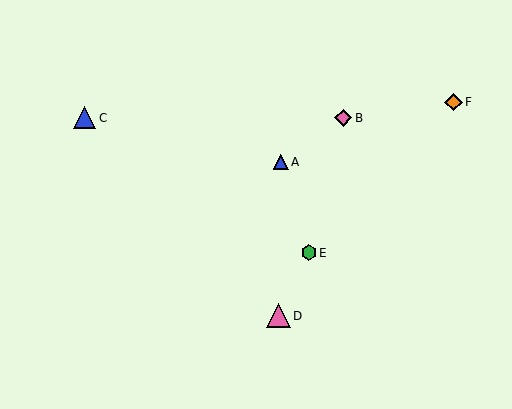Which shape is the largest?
The pink triangle (labeled D) is the largest.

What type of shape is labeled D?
Shape D is a pink triangle.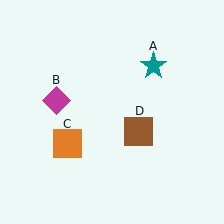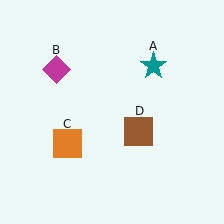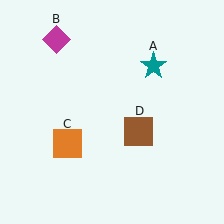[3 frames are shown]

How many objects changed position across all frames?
1 object changed position: magenta diamond (object B).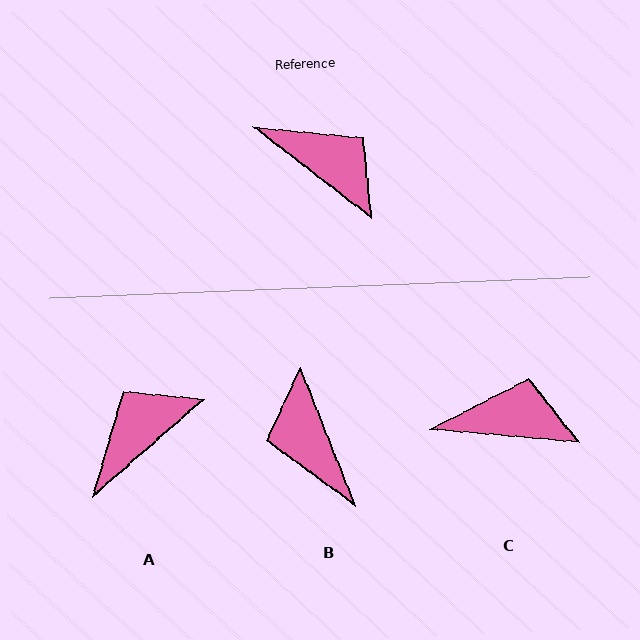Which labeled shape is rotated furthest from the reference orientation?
B, about 149 degrees away.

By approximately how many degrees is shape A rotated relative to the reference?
Approximately 79 degrees counter-clockwise.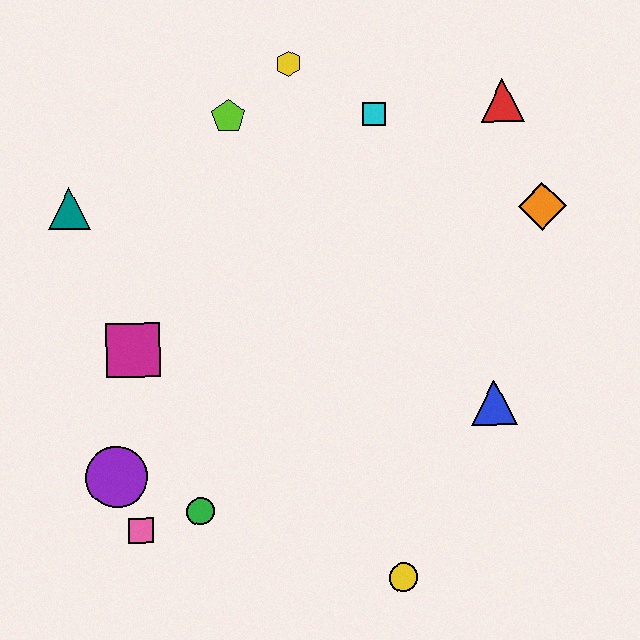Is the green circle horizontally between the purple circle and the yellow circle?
Yes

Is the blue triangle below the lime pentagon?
Yes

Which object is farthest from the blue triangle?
The teal triangle is farthest from the blue triangle.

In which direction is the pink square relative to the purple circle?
The pink square is below the purple circle.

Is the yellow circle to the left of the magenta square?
No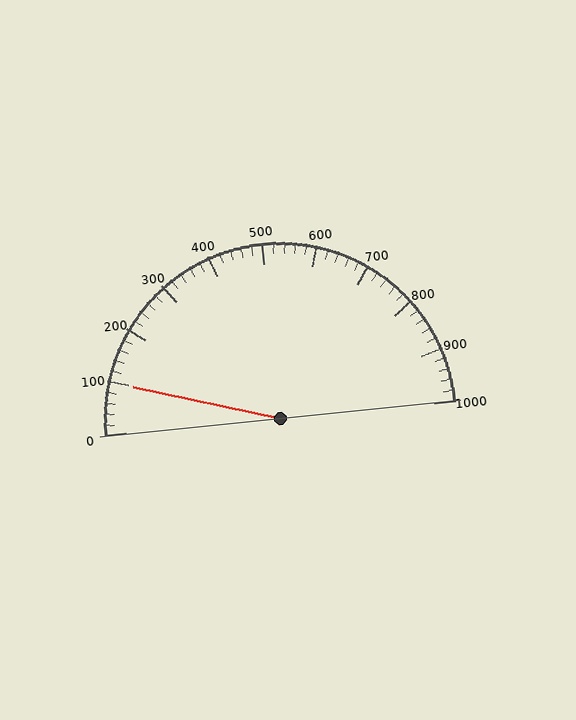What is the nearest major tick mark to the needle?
The nearest major tick mark is 100.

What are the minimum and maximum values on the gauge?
The gauge ranges from 0 to 1000.